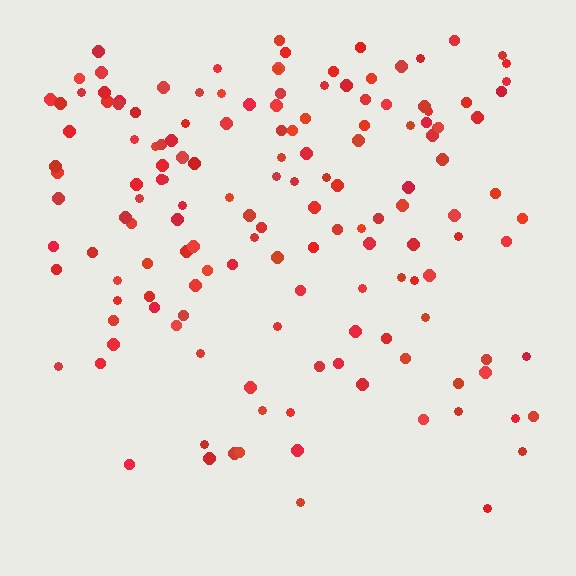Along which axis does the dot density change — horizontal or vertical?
Vertical.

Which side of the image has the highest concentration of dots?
The top.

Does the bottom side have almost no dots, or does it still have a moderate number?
Still a moderate number, just noticeably fewer than the top.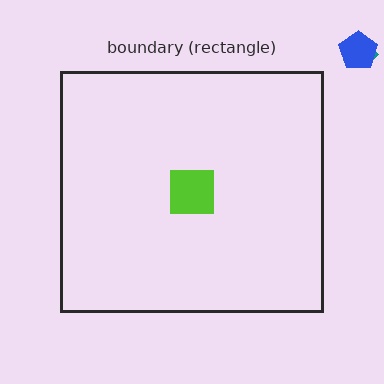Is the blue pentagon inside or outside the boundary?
Outside.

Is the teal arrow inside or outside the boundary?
Outside.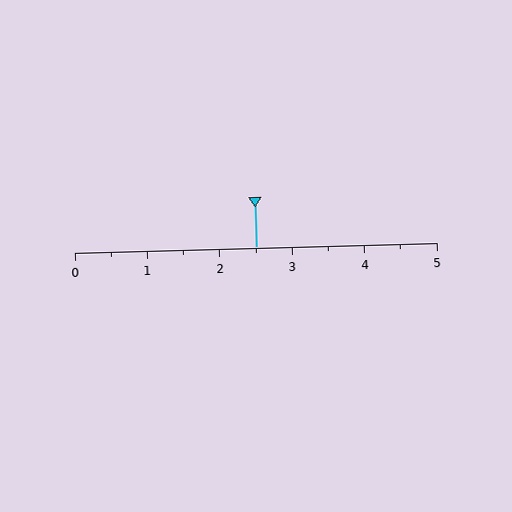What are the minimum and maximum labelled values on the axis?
The axis runs from 0 to 5.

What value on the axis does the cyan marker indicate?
The marker indicates approximately 2.5.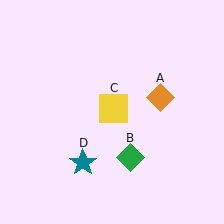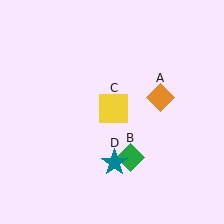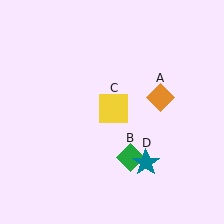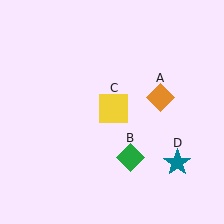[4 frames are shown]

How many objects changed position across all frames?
1 object changed position: teal star (object D).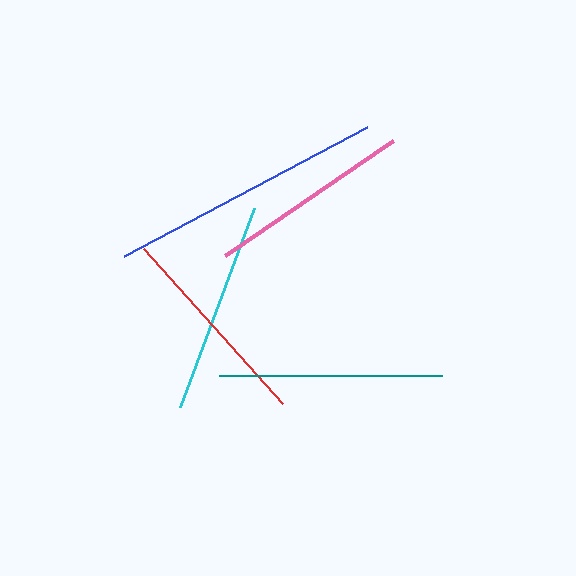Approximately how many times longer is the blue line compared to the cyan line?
The blue line is approximately 1.3 times the length of the cyan line.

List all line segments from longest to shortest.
From longest to shortest: blue, teal, cyan, red, pink.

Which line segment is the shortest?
The pink line is the shortest at approximately 204 pixels.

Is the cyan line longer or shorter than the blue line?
The blue line is longer than the cyan line.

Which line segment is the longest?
The blue line is the longest at approximately 275 pixels.